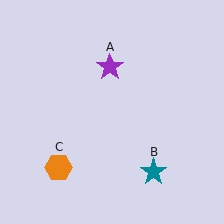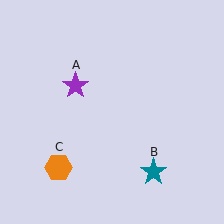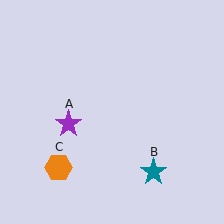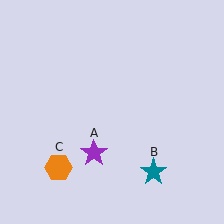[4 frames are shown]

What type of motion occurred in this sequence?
The purple star (object A) rotated counterclockwise around the center of the scene.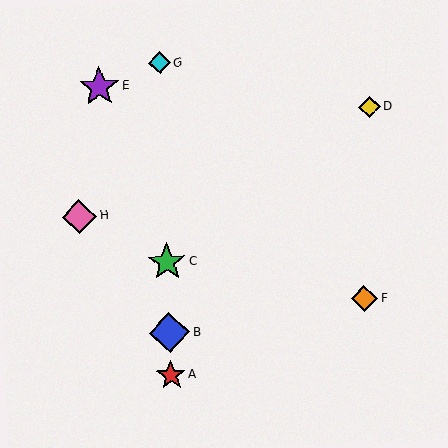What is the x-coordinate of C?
Object C is at x≈167.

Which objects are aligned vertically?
Objects A, B, C, G are aligned vertically.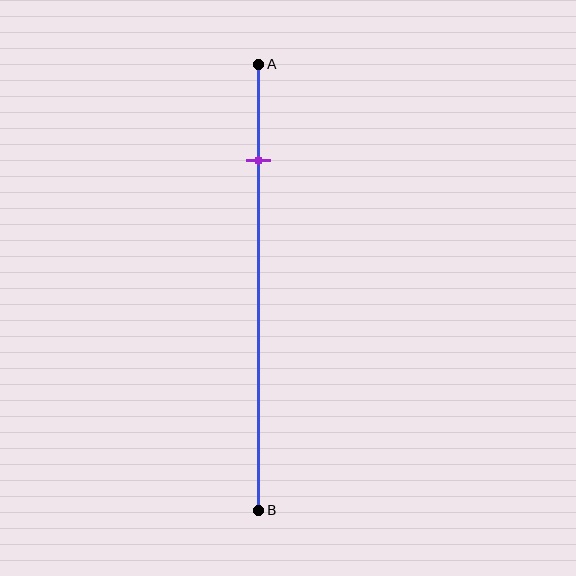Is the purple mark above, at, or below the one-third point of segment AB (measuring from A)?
The purple mark is above the one-third point of segment AB.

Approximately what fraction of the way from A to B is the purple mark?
The purple mark is approximately 20% of the way from A to B.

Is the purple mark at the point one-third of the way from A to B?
No, the mark is at about 20% from A, not at the 33% one-third point.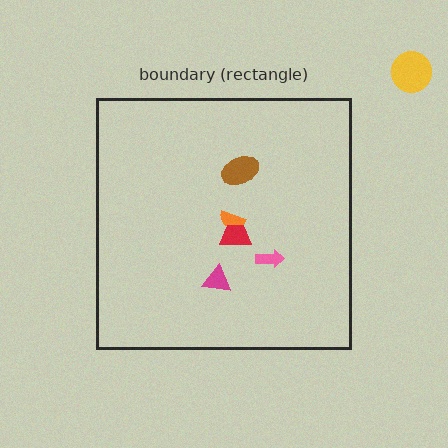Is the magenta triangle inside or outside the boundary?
Inside.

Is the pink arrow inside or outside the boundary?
Inside.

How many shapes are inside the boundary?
5 inside, 1 outside.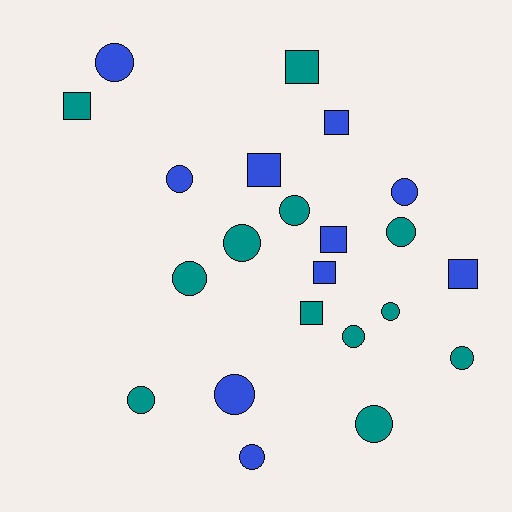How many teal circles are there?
There are 9 teal circles.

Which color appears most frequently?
Teal, with 12 objects.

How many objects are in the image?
There are 22 objects.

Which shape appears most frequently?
Circle, with 14 objects.